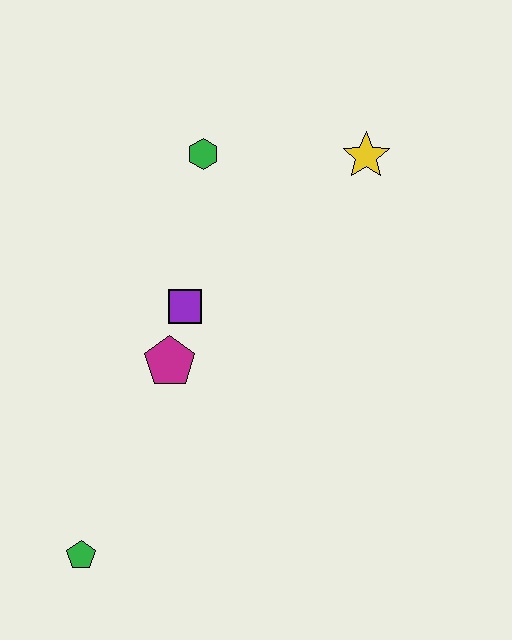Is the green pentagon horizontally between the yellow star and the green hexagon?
No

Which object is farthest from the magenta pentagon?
The yellow star is farthest from the magenta pentagon.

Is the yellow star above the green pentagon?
Yes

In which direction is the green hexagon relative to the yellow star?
The green hexagon is to the left of the yellow star.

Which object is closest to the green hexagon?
The purple square is closest to the green hexagon.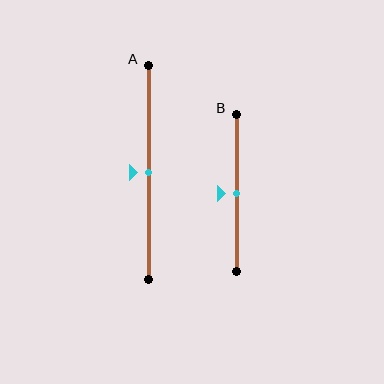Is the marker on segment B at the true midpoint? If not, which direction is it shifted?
Yes, the marker on segment B is at the true midpoint.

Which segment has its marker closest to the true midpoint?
Segment A has its marker closest to the true midpoint.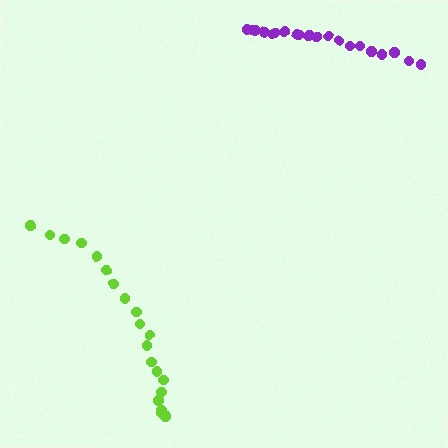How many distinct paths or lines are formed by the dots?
There are 2 distinct paths.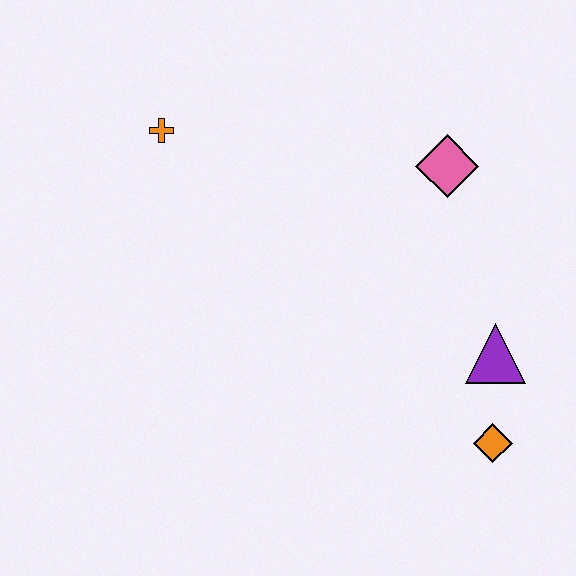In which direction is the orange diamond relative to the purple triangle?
The orange diamond is below the purple triangle.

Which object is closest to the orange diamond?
The purple triangle is closest to the orange diamond.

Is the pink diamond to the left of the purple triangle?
Yes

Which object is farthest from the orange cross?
The orange diamond is farthest from the orange cross.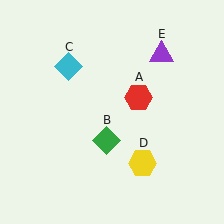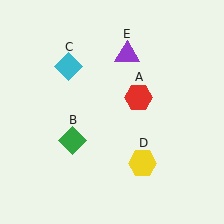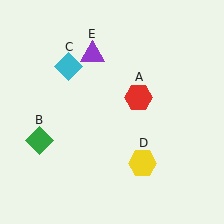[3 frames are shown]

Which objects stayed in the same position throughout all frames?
Red hexagon (object A) and cyan diamond (object C) and yellow hexagon (object D) remained stationary.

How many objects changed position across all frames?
2 objects changed position: green diamond (object B), purple triangle (object E).